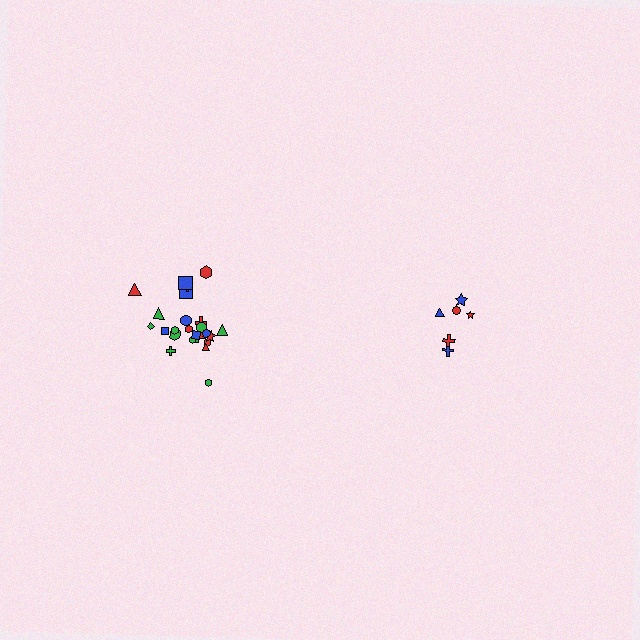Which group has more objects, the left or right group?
The left group.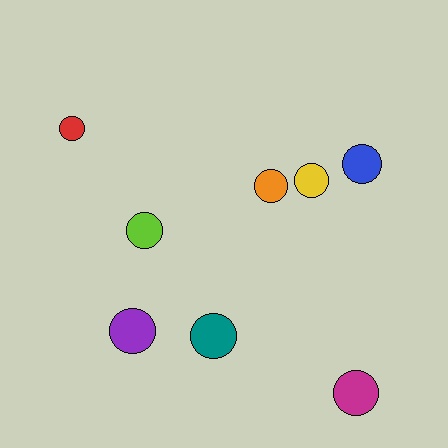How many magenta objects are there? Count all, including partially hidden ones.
There is 1 magenta object.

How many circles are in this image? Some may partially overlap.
There are 8 circles.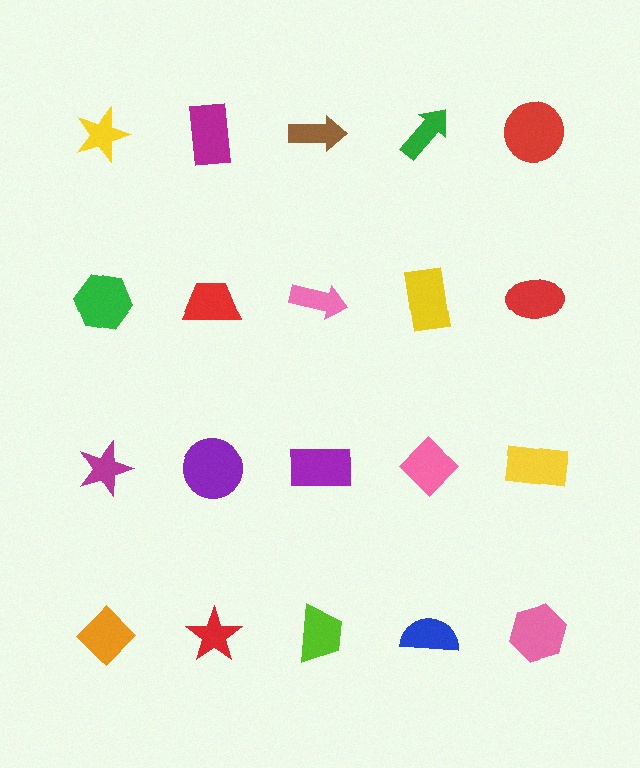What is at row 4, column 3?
A lime trapezoid.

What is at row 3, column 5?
A yellow rectangle.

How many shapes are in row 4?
5 shapes.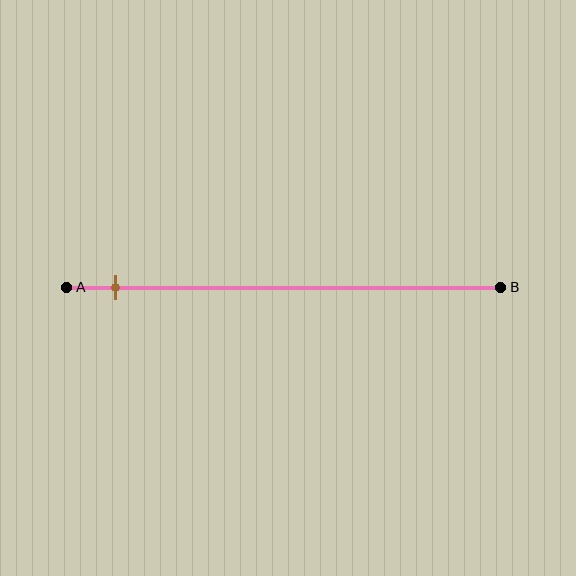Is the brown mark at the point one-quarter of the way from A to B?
No, the mark is at about 10% from A, not at the 25% one-quarter point.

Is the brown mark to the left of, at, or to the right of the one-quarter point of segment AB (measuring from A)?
The brown mark is to the left of the one-quarter point of segment AB.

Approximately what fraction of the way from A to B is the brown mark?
The brown mark is approximately 10% of the way from A to B.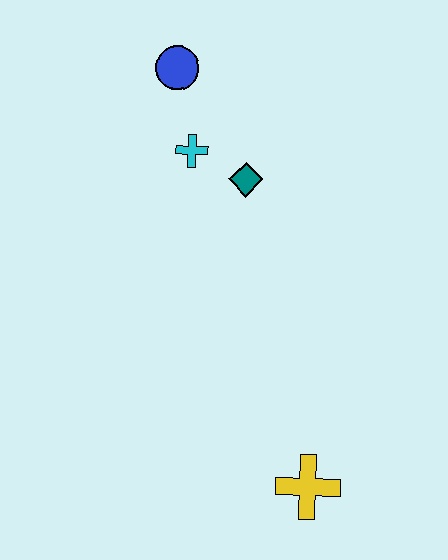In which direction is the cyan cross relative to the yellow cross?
The cyan cross is above the yellow cross.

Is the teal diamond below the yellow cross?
No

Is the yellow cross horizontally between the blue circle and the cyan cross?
No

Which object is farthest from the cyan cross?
The yellow cross is farthest from the cyan cross.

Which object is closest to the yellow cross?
The teal diamond is closest to the yellow cross.